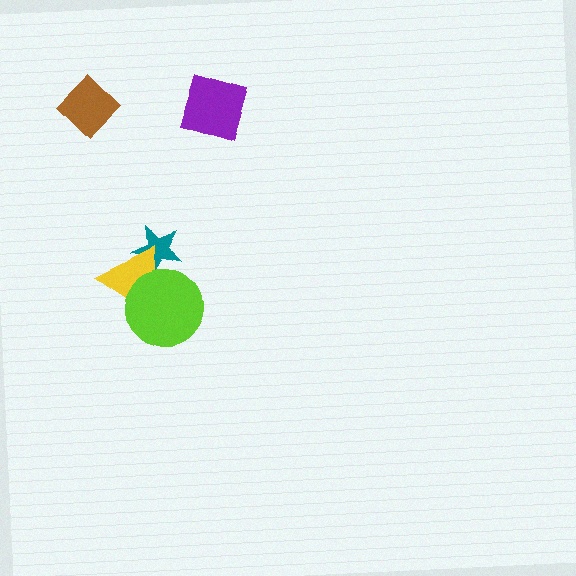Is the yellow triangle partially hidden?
Yes, it is partially covered by another shape.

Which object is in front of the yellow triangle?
The lime circle is in front of the yellow triangle.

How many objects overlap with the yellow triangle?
2 objects overlap with the yellow triangle.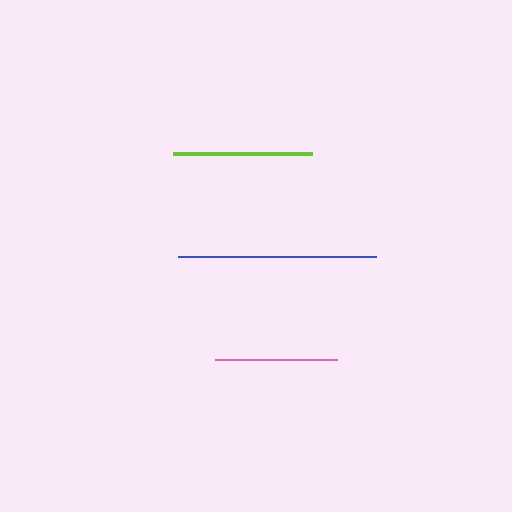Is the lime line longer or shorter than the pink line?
The lime line is longer than the pink line.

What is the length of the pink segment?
The pink segment is approximately 123 pixels long.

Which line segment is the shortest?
The pink line is the shortest at approximately 123 pixels.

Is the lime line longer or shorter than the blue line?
The blue line is longer than the lime line.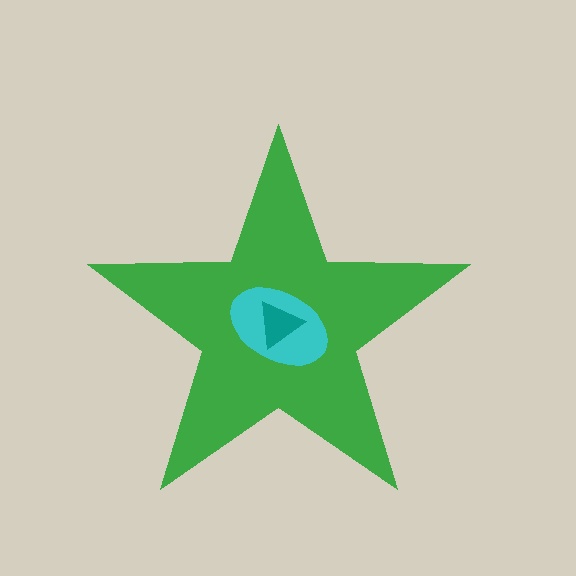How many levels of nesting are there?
3.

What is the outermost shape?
The green star.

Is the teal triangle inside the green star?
Yes.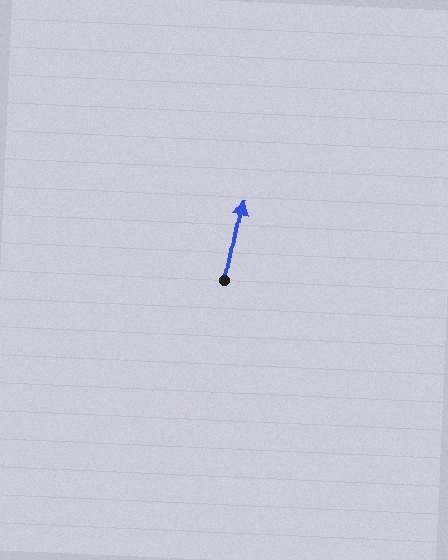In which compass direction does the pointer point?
North.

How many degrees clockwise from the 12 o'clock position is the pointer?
Approximately 11 degrees.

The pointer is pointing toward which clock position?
Roughly 12 o'clock.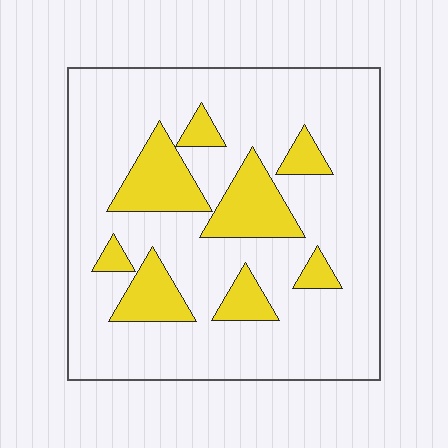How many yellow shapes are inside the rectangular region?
8.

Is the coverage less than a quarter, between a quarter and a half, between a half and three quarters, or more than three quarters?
Less than a quarter.